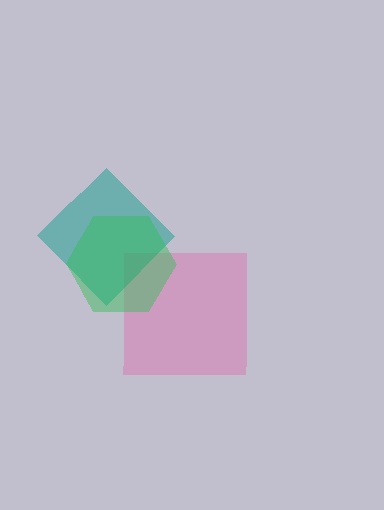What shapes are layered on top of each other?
The layered shapes are: a pink square, a teal diamond, a green hexagon.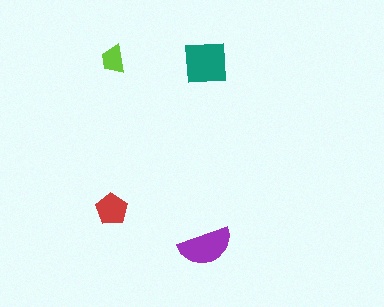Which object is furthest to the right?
The purple semicircle is rightmost.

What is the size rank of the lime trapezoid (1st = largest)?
4th.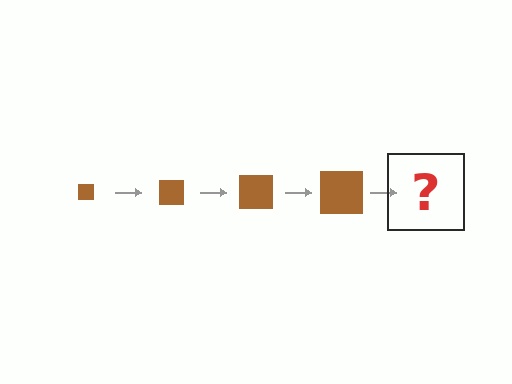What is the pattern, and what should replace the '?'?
The pattern is that the square gets progressively larger each step. The '?' should be a brown square, larger than the previous one.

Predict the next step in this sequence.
The next step is a brown square, larger than the previous one.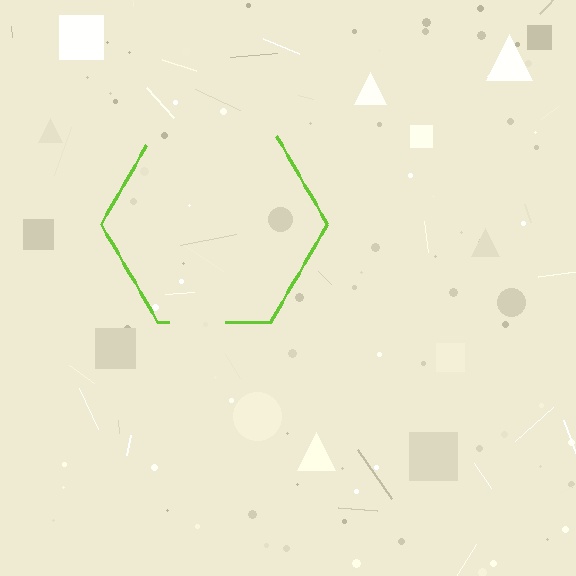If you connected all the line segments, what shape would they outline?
They would outline a hexagon.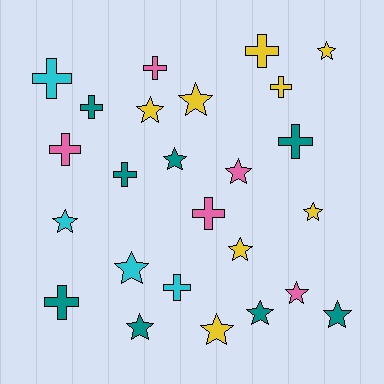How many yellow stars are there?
There are 6 yellow stars.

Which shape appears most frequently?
Star, with 14 objects.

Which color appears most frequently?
Teal, with 8 objects.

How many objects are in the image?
There are 25 objects.